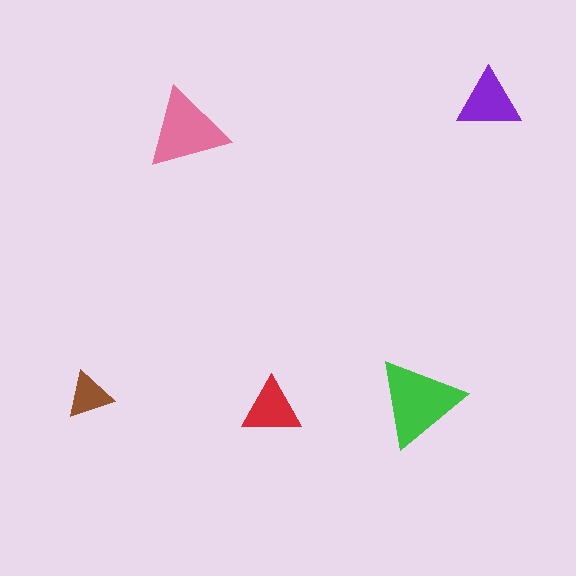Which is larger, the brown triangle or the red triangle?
The red one.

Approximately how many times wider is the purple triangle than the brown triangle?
About 1.5 times wider.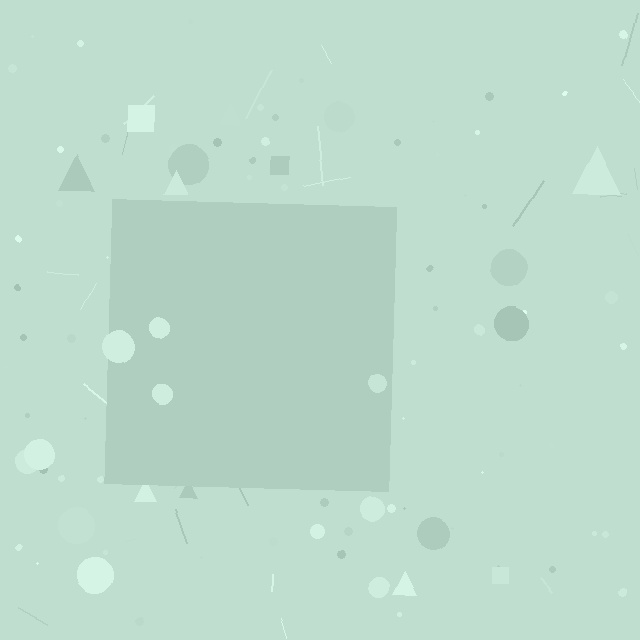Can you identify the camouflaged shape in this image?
The camouflaged shape is a square.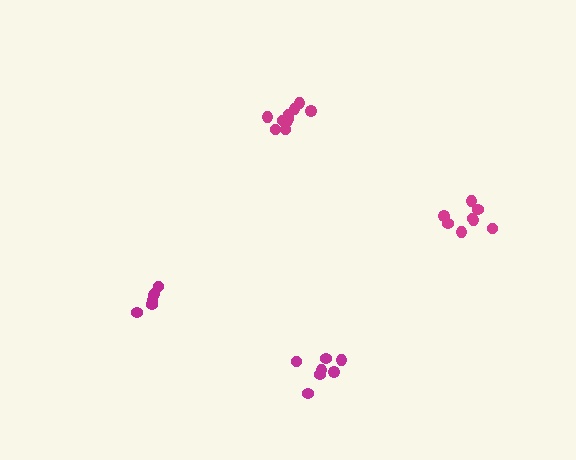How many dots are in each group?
Group 1: 7 dots, Group 2: 6 dots, Group 3: 8 dots, Group 4: 10 dots (31 total).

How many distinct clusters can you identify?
There are 4 distinct clusters.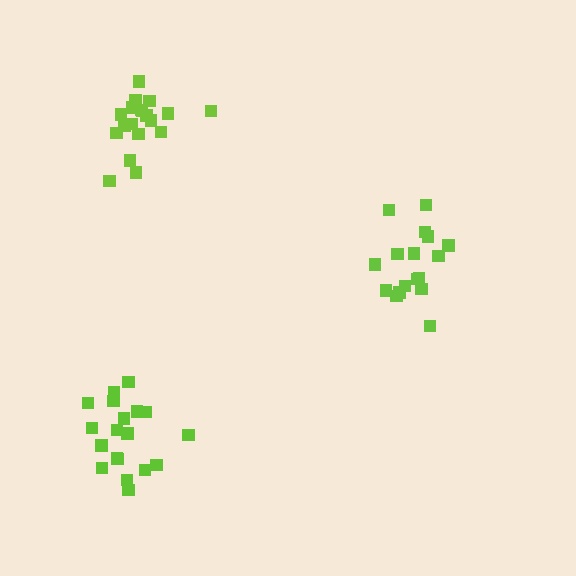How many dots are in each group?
Group 1: 17 dots, Group 2: 19 dots, Group 3: 19 dots (55 total).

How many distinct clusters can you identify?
There are 3 distinct clusters.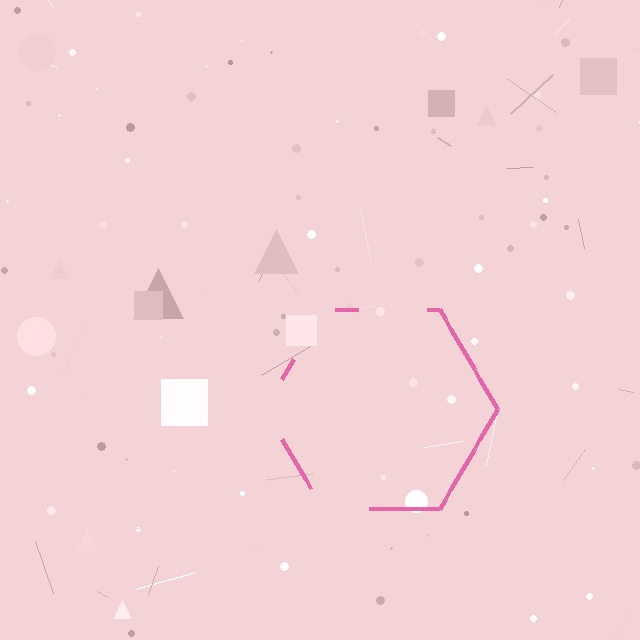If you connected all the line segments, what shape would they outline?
They would outline a hexagon.